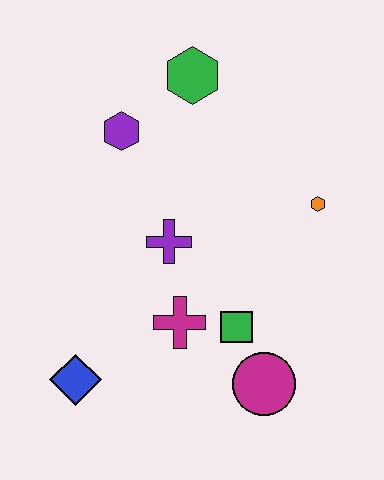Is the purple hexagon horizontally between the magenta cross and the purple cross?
No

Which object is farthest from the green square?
The green hexagon is farthest from the green square.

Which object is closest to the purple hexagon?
The green hexagon is closest to the purple hexagon.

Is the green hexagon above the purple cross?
Yes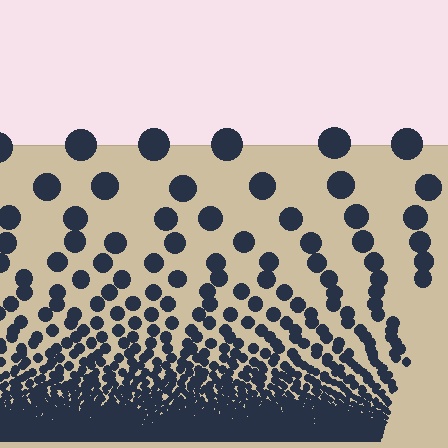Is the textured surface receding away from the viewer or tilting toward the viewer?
The surface appears to tilt toward the viewer. Texture elements get larger and sparser toward the top.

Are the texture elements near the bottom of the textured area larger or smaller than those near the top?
Smaller. The gradient is inverted — elements near the bottom are smaller and denser.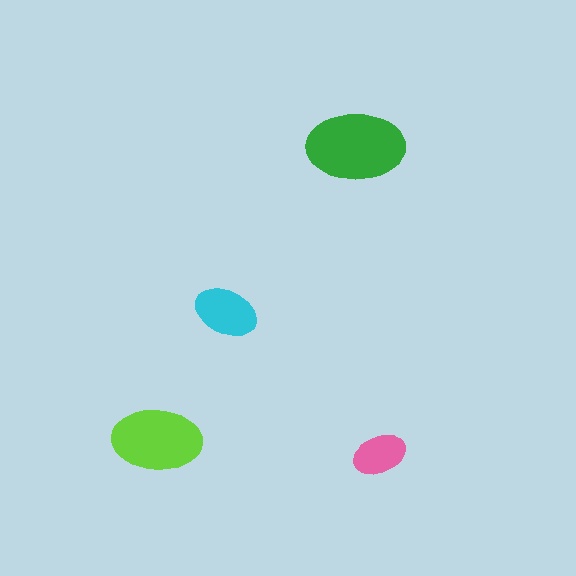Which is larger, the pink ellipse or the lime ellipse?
The lime one.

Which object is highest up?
The green ellipse is topmost.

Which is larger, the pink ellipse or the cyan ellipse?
The cyan one.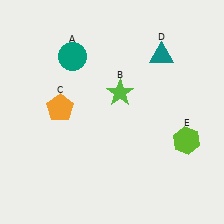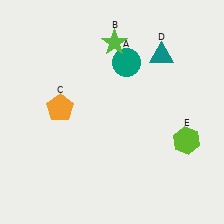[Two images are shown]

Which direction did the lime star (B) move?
The lime star (B) moved up.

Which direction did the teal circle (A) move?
The teal circle (A) moved right.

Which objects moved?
The objects that moved are: the teal circle (A), the lime star (B).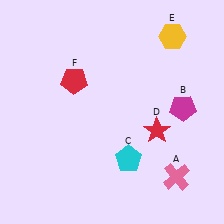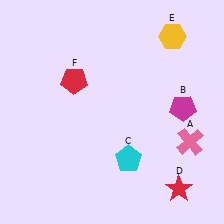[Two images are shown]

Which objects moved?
The objects that moved are: the pink cross (A), the red star (D).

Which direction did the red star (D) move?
The red star (D) moved down.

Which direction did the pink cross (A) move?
The pink cross (A) moved up.